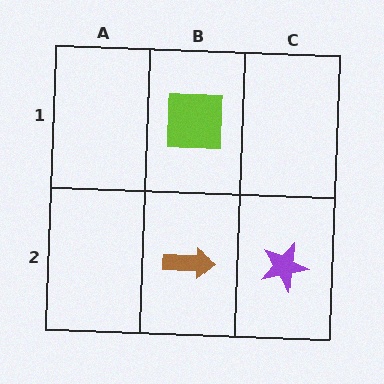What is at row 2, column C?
A purple star.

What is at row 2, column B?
A brown arrow.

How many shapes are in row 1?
1 shape.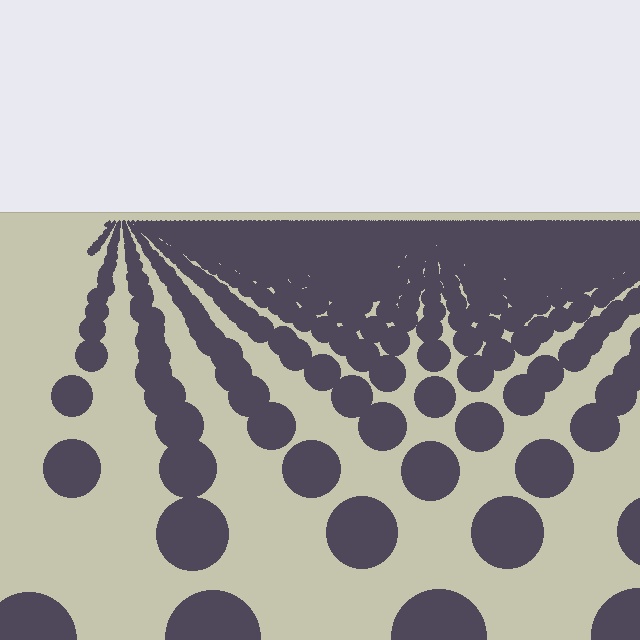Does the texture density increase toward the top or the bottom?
Density increases toward the top.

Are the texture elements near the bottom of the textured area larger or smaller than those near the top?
Larger. Near the bottom, elements are closer to the viewer and appear at a bigger on-screen size.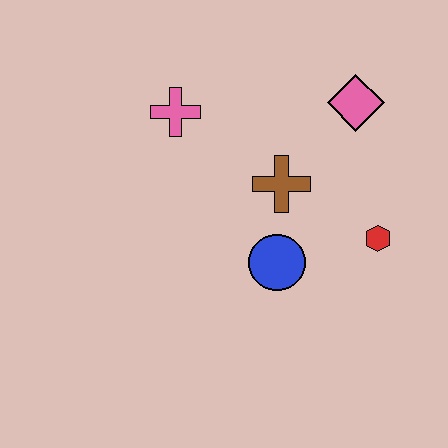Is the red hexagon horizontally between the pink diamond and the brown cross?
No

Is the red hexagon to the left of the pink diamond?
No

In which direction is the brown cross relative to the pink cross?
The brown cross is to the right of the pink cross.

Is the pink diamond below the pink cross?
No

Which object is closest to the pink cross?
The brown cross is closest to the pink cross.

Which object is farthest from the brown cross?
The pink cross is farthest from the brown cross.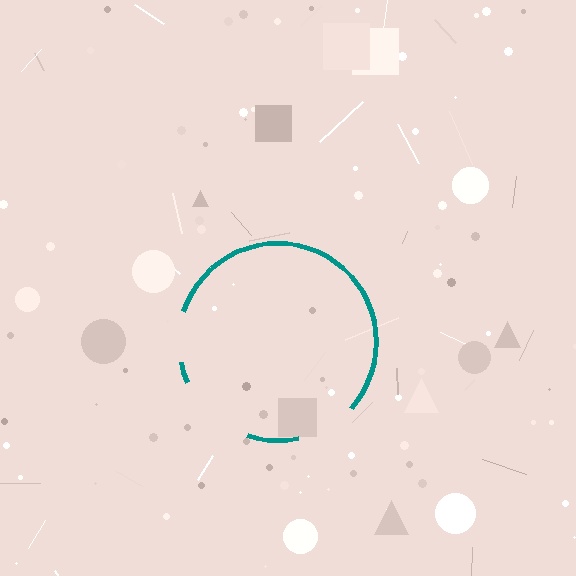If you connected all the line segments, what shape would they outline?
They would outline a circle.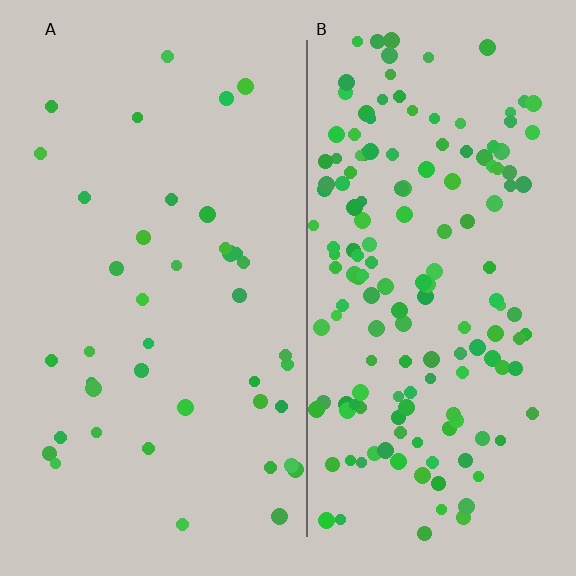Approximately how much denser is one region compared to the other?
Approximately 3.9× — region B over region A.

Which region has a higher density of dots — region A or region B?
B (the right).